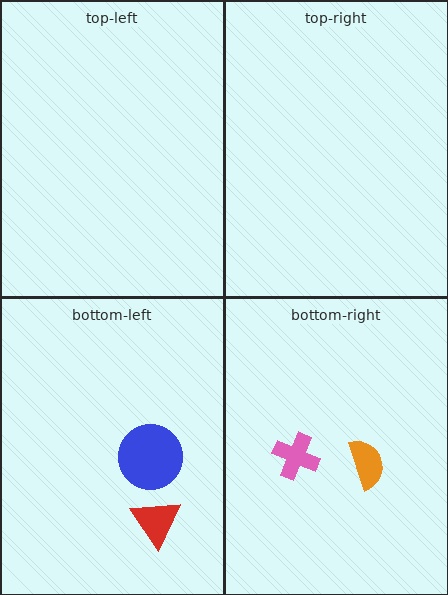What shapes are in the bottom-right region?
The orange semicircle, the pink cross.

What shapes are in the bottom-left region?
The red triangle, the blue circle.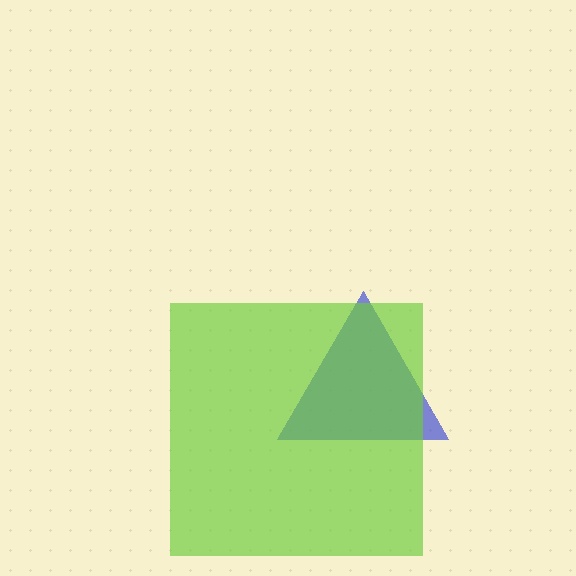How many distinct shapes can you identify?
There are 2 distinct shapes: a blue triangle, a lime square.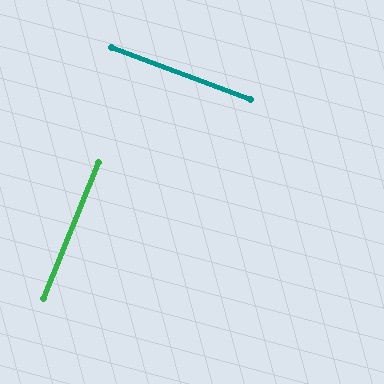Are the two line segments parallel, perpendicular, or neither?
Perpendicular — they meet at approximately 89°.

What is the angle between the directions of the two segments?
Approximately 89 degrees.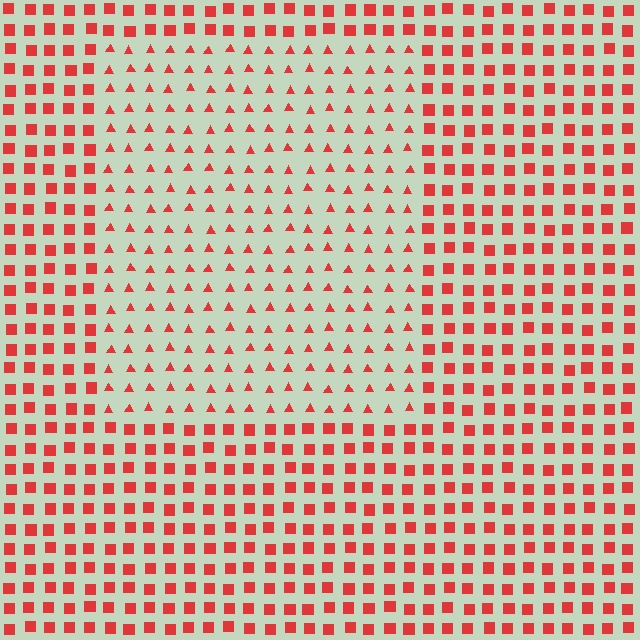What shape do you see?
I see a rectangle.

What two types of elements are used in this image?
The image uses triangles inside the rectangle region and squares outside it.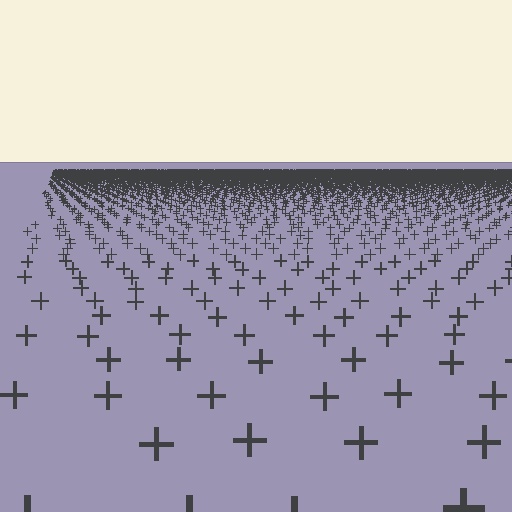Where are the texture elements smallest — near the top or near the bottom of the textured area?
Near the top.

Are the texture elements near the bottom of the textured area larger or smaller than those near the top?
Larger. Near the bottom, elements are closer to the viewer and appear at a bigger on-screen size.